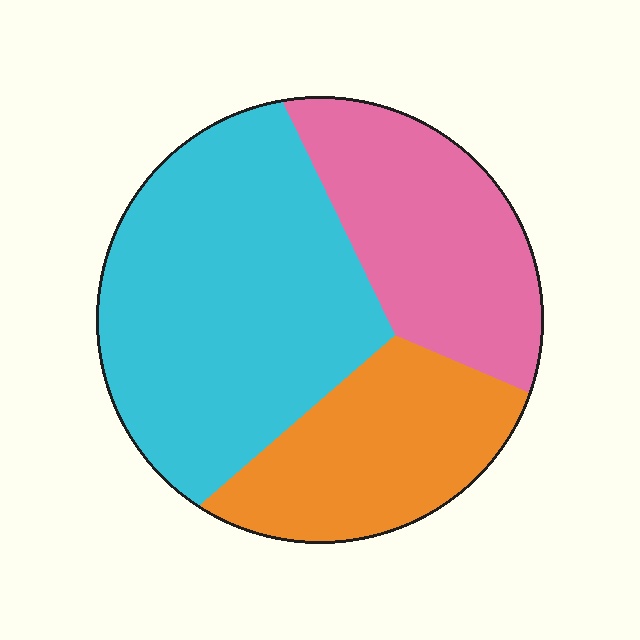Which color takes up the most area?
Cyan, at roughly 50%.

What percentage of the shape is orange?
Orange covers 25% of the shape.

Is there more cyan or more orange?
Cyan.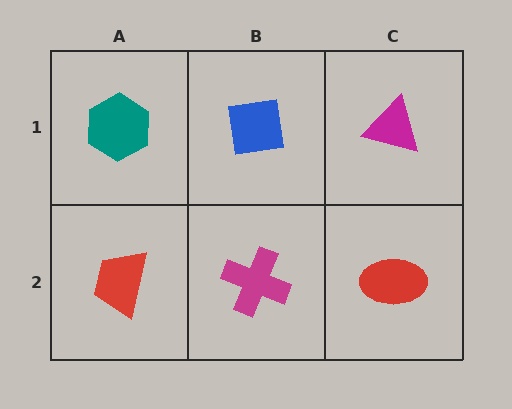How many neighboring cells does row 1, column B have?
3.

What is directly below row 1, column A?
A red trapezoid.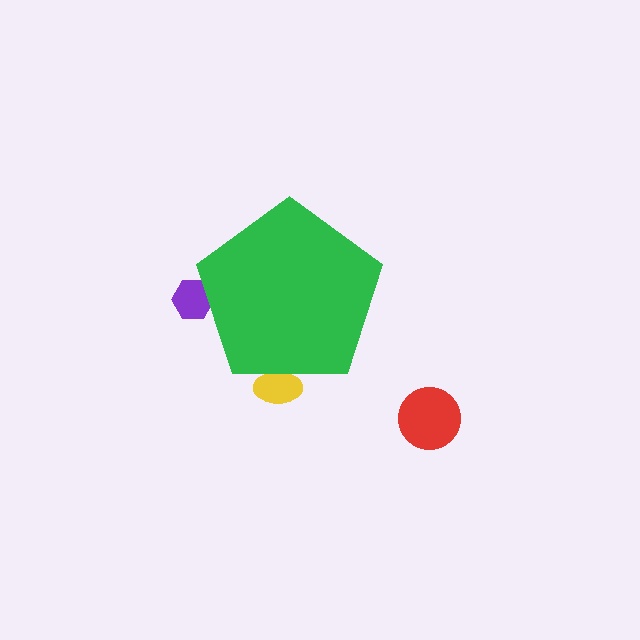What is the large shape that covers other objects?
A green pentagon.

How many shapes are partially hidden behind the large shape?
2 shapes are partially hidden.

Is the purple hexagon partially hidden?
Yes, the purple hexagon is partially hidden behind the green pentagon.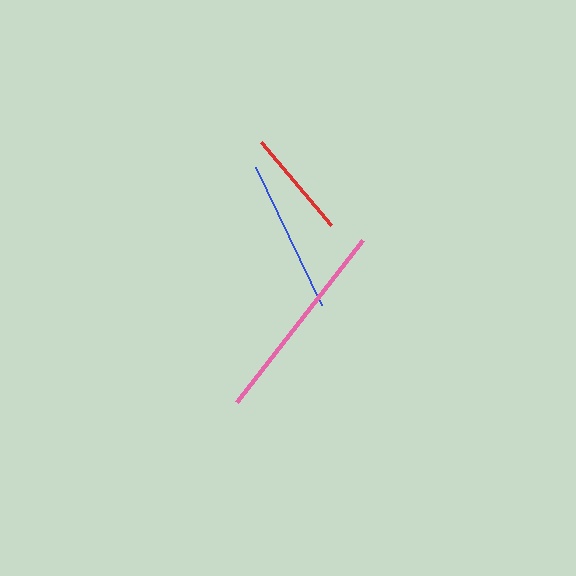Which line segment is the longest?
The pink line is the longest at approximately 205 pixels.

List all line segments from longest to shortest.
From longest to shortest: pink, blue, red.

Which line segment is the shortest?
The red line is the shortest at approximately 108 pixels.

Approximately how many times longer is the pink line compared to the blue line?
The pink line is approximately 1.3 times the length of the blue line.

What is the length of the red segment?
The red segment is approximately 108 pixels long.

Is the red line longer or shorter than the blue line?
The blue line is longer than the red line.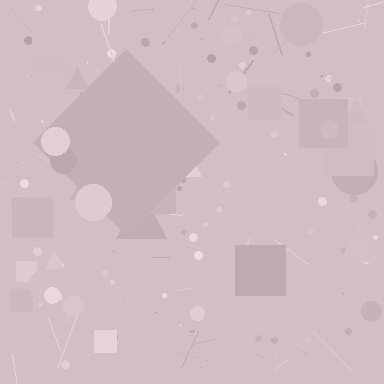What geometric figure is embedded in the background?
A diamond is embedded in the background.